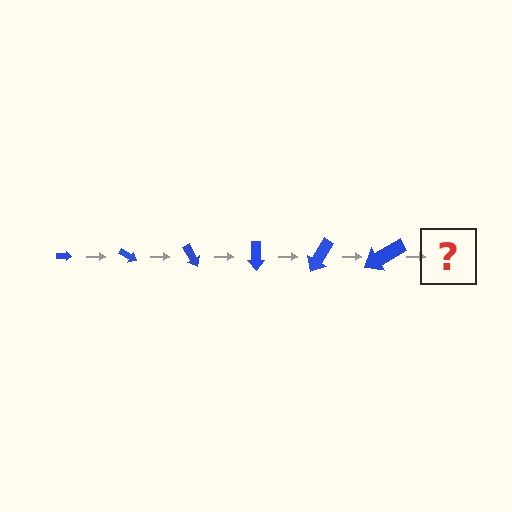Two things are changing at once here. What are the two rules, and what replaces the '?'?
The two rules are that the arrow grows larger each step and it rotates 30 degrees each step. The '?' should be an arrow, larger than the previous one and rotated 180 degrees from the start.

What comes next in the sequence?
The next element should be an arrow, larger than the previous one and rotated 180 degrees from the start.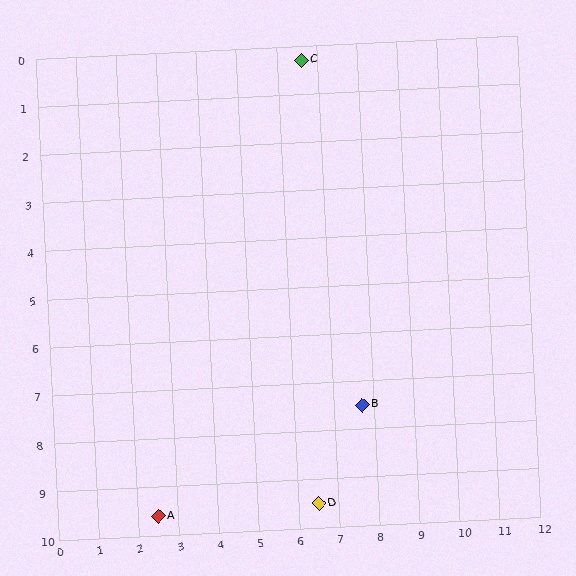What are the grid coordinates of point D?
Point D is at approximately (6.5, 9.5).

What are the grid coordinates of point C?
Point C is at approximately (6.6, 0.3).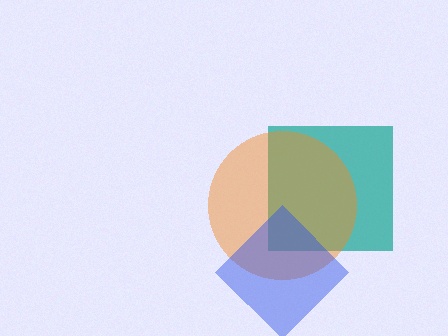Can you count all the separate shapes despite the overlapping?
Yes, there are 3 separate shapes.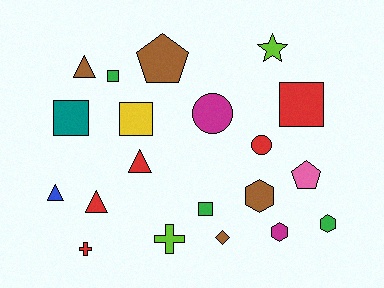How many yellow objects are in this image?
There is 1 yellow object.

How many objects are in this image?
There are 20 objects.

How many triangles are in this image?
There are 4 triangles.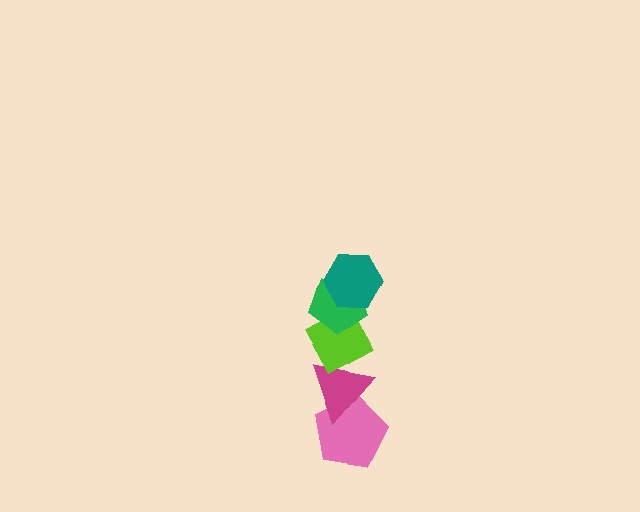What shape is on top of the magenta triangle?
The lime diamond is on top of the magenta triangle.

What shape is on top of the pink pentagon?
The magenta triangle is on top of the pink pentagon.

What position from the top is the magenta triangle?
The magenta triangle is 4th from the top.